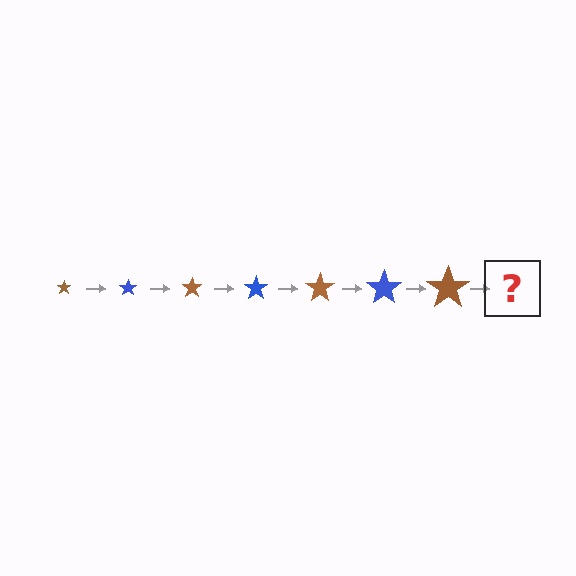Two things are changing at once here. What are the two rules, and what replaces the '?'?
The two rules are that the star grows larger each step and the color cycles through brown and blue. The '?' should be a blue star, larger than the previous one.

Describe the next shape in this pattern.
It should be a blue star, larger than the previous one.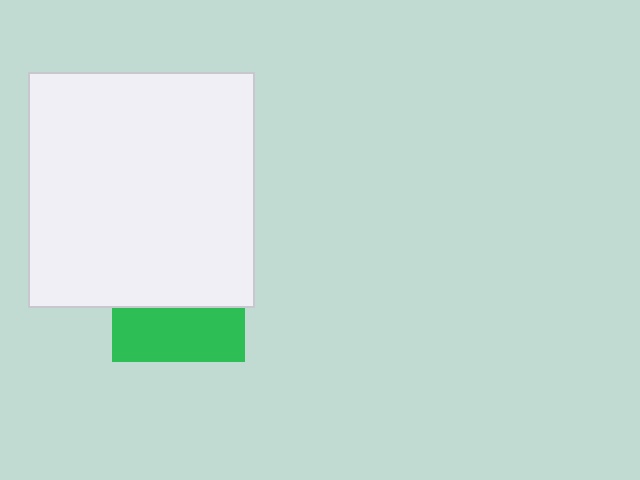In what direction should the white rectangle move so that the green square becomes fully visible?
The white rectangle should move up. That is the shortest direction to clear the overlap and leave the green square fully visible.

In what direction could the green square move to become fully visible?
The green square could move down. That would shift it out from behind the white rectangle entirely.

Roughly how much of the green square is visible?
A small part of it is visible (roughly 41%).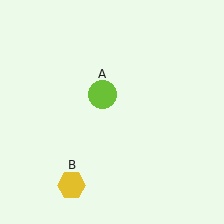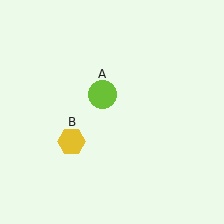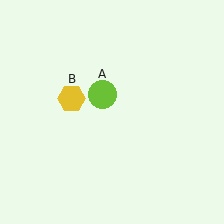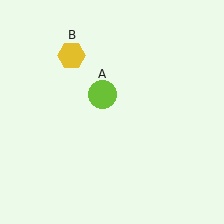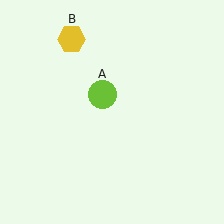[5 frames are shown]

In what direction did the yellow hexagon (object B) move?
The yellow hexagon (object B) moved up.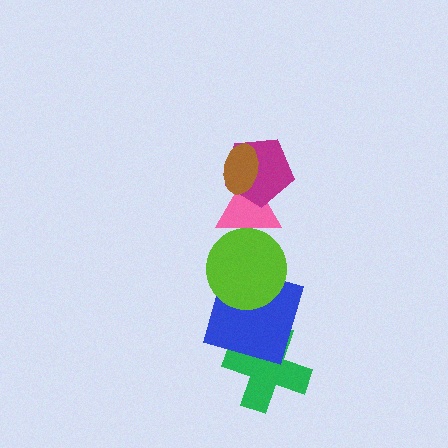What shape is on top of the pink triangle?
The magenta pentagon is on top of the pink triangle.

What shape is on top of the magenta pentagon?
The brown ellipse is on top of the magenta pentagon.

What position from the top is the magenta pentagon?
The magenta pentagon is 2nd from the top.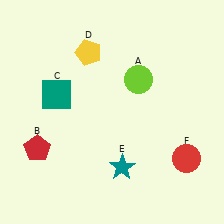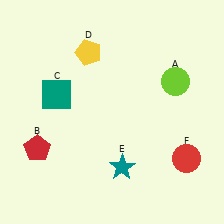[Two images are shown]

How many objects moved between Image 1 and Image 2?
1 object moved between the two images.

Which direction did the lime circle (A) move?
The lime circle (A) moved right.